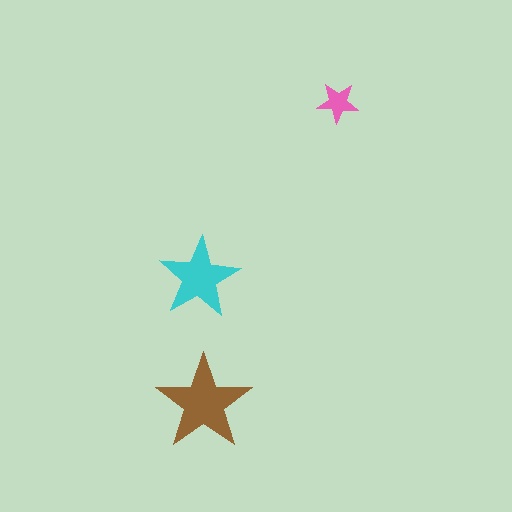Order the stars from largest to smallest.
the brown one, the cyan one, the pink one.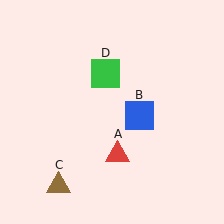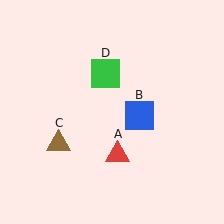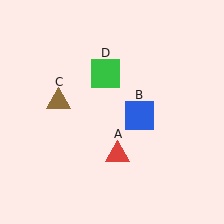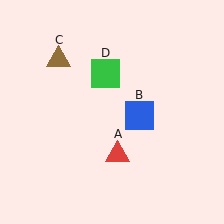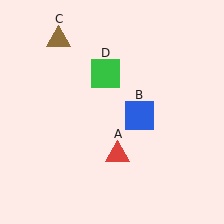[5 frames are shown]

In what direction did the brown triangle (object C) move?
The brown triangle (object C) moved up.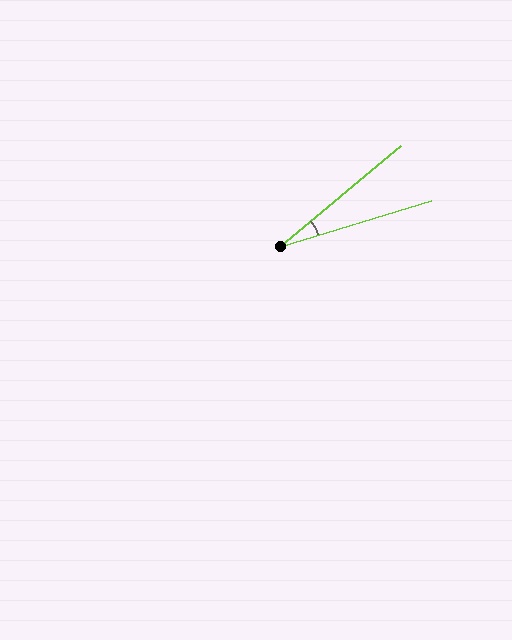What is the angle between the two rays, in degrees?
Approximately 23 degrees.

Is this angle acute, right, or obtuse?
It is acute.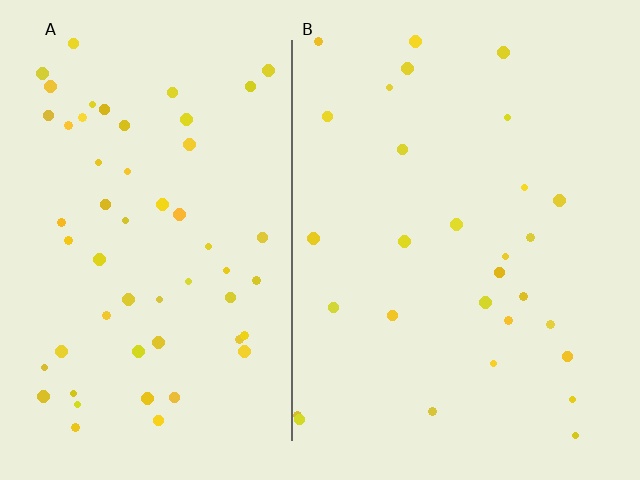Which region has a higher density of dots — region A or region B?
A (the left).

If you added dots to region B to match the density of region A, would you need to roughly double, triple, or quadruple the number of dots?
Approximately double.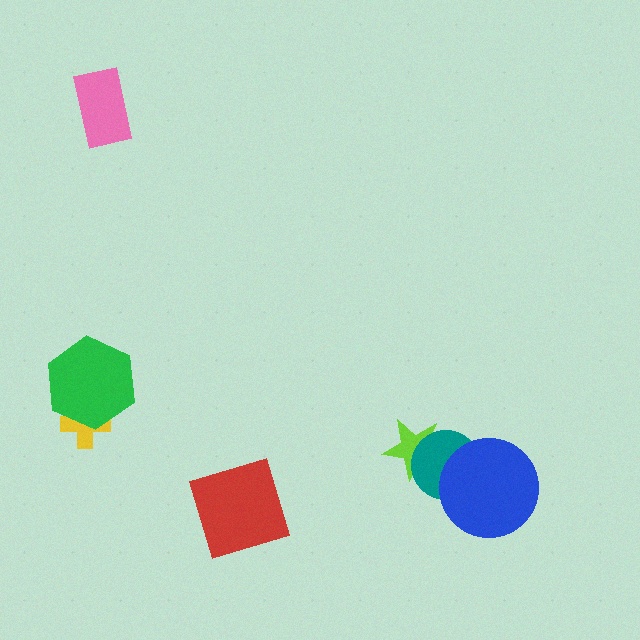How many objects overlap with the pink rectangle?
0 objects overlap with the pink rectangle.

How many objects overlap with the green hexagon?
1 object overlaps with the green hexagon.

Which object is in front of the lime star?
The teal circle is in front of the lime star.